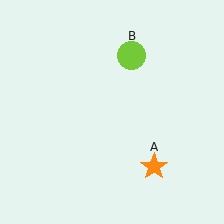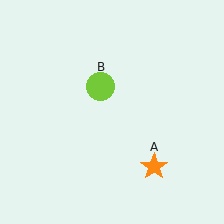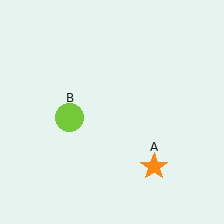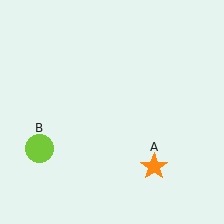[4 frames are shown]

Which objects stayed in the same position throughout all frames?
Orange star (object A) remained stationary.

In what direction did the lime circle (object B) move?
The lime circle (object B) moved down and to the left.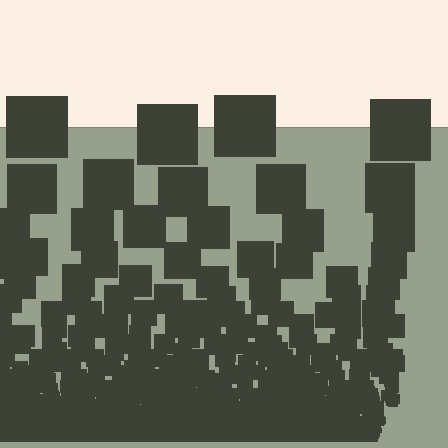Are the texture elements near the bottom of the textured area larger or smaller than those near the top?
Smaller. The gradient is inverted — elements near the bottom are smaller and denser.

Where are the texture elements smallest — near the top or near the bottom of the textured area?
Near the bottom.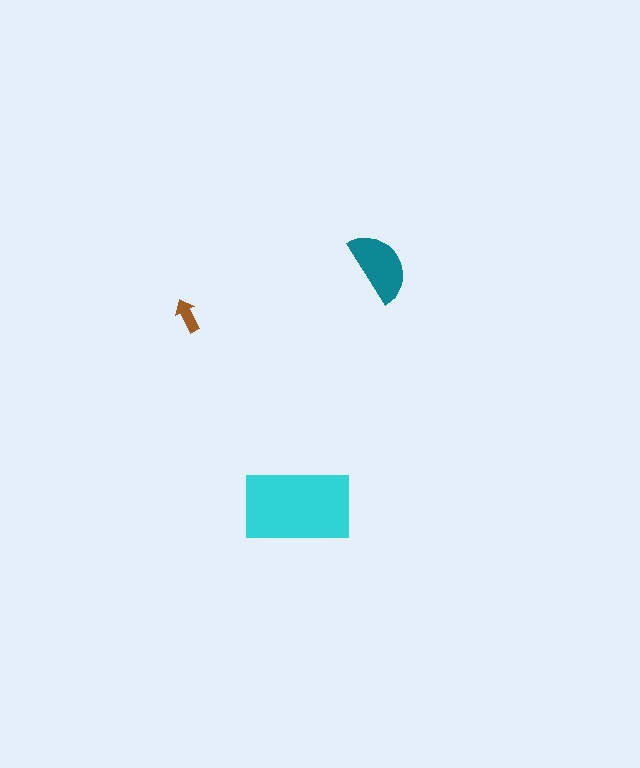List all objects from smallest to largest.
The brown arrow, the teal semicircle, the cyan rectangle.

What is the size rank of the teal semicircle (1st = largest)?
2nd.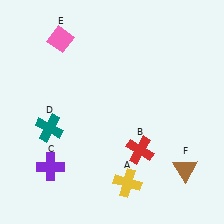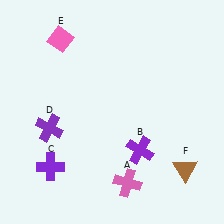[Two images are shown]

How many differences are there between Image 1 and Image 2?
There are 3 differences between the two images.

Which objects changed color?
A changed from yellow to pink. B changed from red to purple. D changed from teal to purple.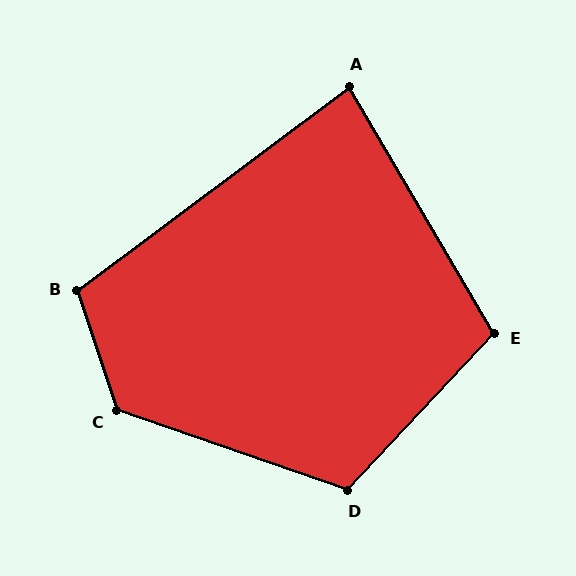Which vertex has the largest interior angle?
C, at approximately 127 degrees.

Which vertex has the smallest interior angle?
A, at approximately 83 degrees.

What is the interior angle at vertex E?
Approximately 107 degrees (obtuse).